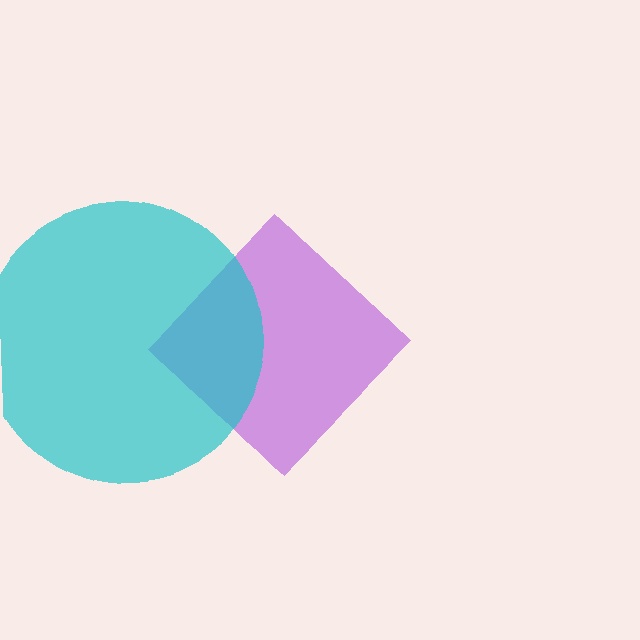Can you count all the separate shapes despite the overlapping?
Yes, there are 2 separate shapes.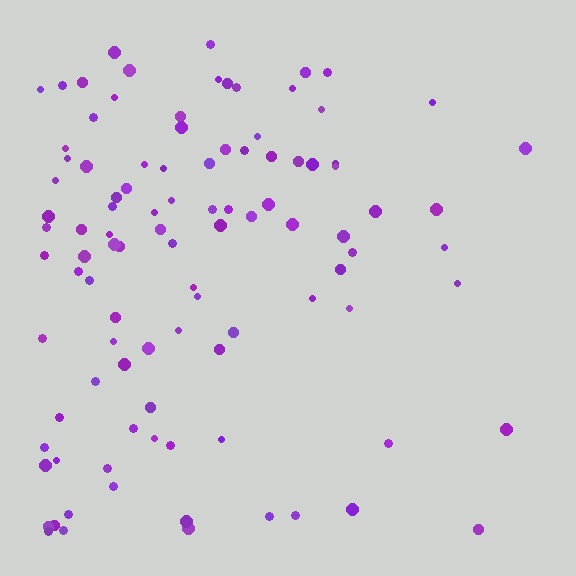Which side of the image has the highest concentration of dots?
The left.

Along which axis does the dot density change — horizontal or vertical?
Horizontal.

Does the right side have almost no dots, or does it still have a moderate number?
Still a moderate number, just noticeably fewer than the left.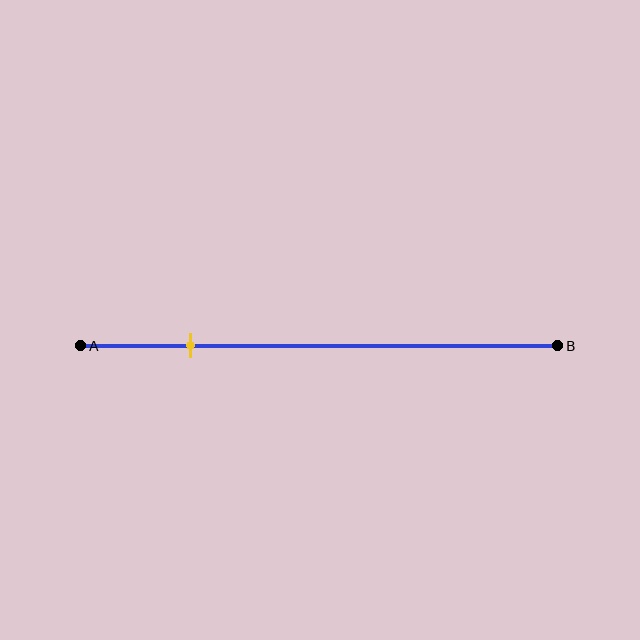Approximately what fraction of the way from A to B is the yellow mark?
The yellow mark is approximately 25% of the way from A to B.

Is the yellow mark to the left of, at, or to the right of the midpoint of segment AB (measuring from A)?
The yellow mark is to the left of the midpoint of segment AB.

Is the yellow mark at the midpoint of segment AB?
No, the mark is at about 25% from A, not at the 50% midpoint.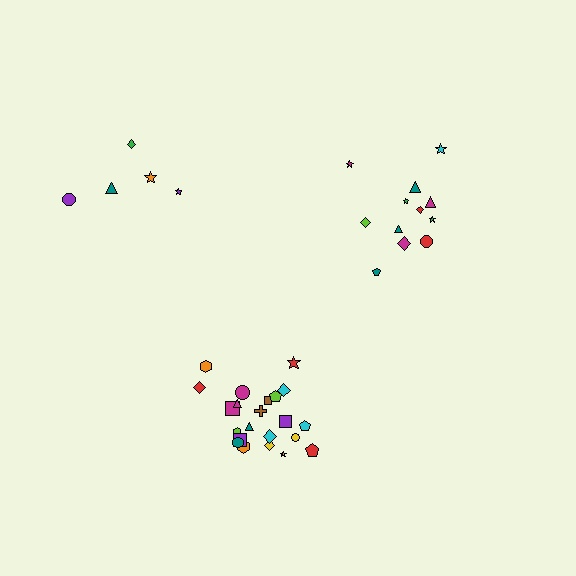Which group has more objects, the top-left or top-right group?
The top-right group.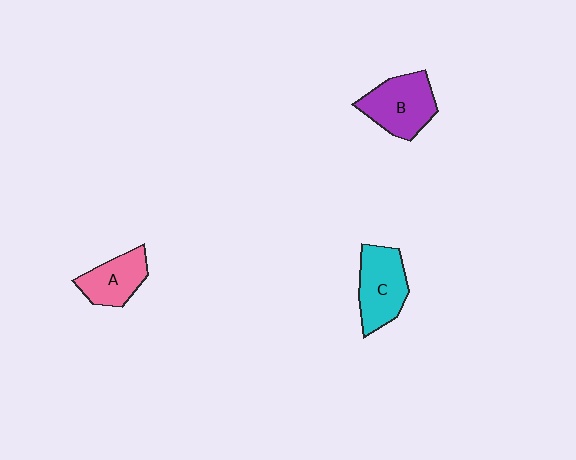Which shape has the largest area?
Shape B (purple).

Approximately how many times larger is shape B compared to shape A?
Approximately 1.3 times.